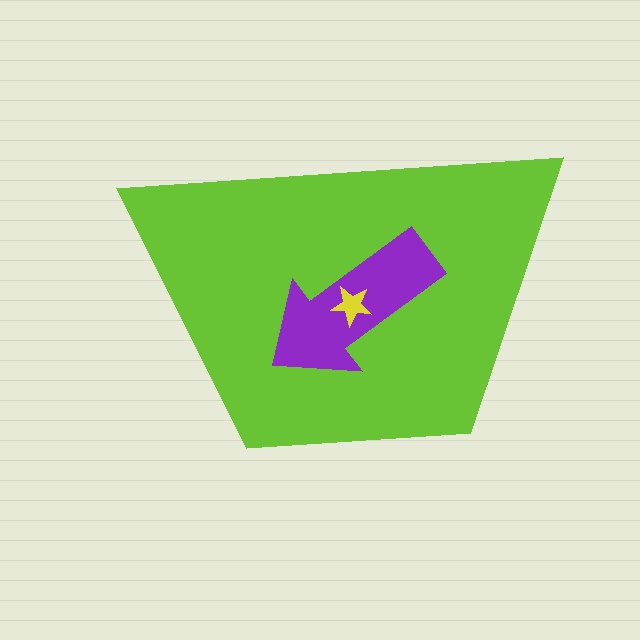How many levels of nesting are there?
3.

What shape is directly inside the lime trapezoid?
The purple arrow.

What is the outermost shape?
The lime trapezoid.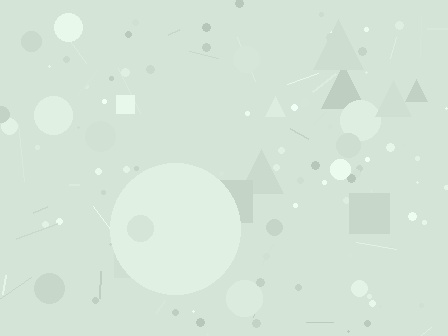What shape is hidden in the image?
A circle is hidden in the image.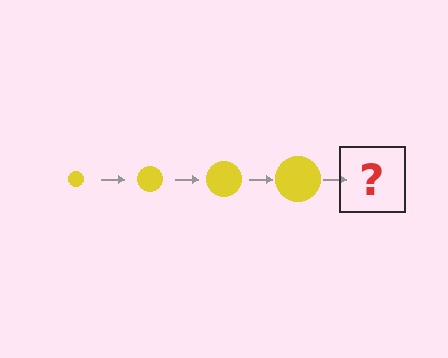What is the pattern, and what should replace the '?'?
The pattern is that the circle gets progressively larger each step. The '?' should be a yellow circle, larger than the previous one.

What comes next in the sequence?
The next element should be a yellow circle, larger than the previous one.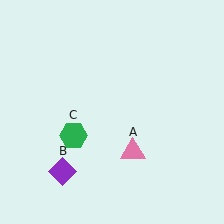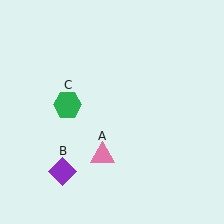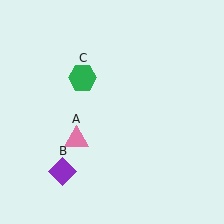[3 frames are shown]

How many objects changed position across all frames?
2 objects changed position: pink triangle (object A), green hexagon (object C).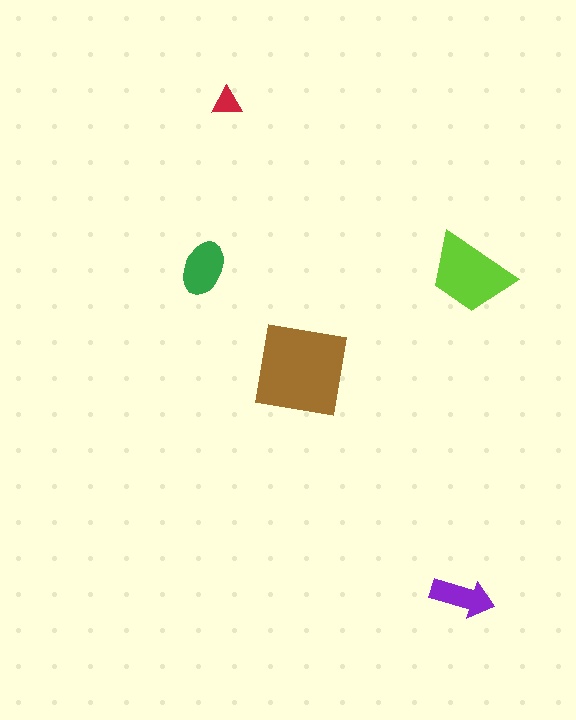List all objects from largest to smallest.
The brown square, the lime trapezoid, the green ellipse, the purple arrow, the red triangle.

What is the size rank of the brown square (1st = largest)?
1st.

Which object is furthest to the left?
The green ellipse is leftmost.